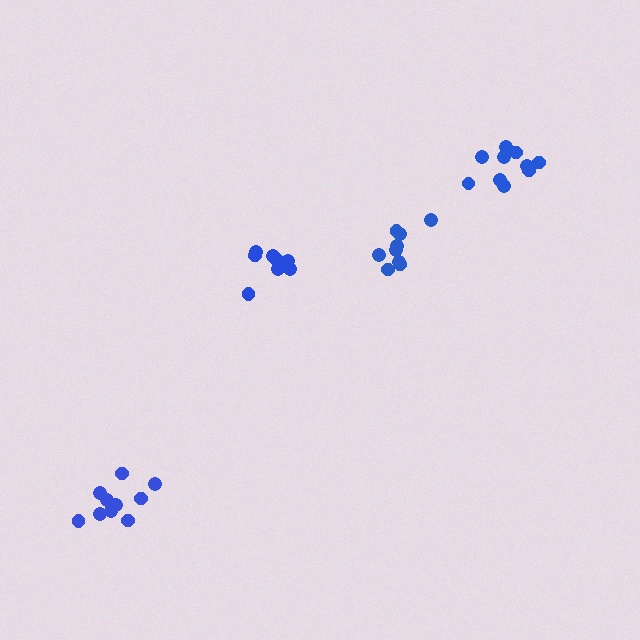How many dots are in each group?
Group 1: 10 dots, Group 2: 9 dots, Group 3: 9 dots, Group 4: 10 dots (38 total).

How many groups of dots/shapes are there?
There are 4 groups.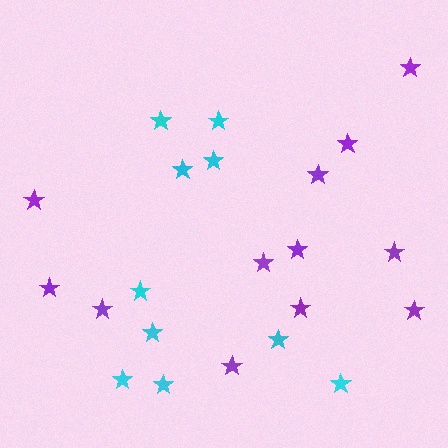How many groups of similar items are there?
There are 2 groups: one group of purple stars (12) and one group of cyan stars (10).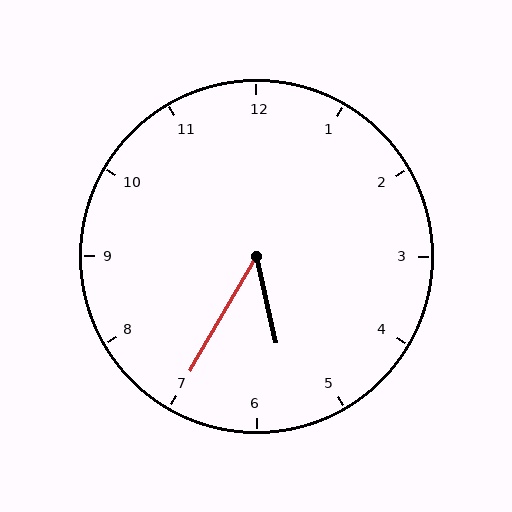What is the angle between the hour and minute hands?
Approximately 42 degrees.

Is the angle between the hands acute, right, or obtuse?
It is acute.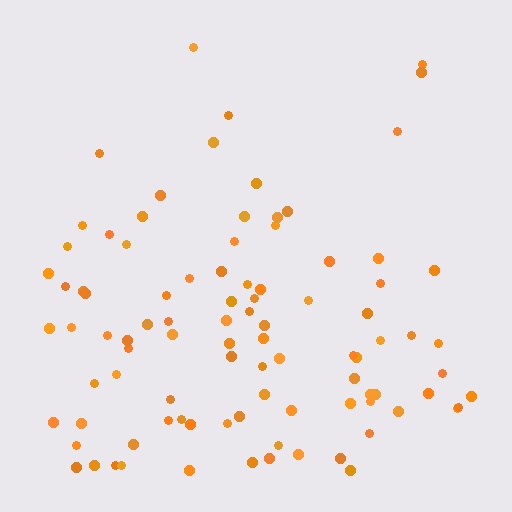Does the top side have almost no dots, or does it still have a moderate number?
Still a moderate number, just noticeably fewer than the bottom.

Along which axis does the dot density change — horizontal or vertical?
Vertical.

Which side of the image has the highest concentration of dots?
The bottom.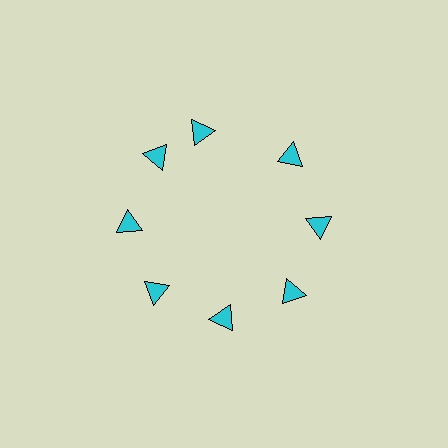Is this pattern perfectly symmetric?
No. The 8 cyan triangles are arranged in a ring, but one element near the 12 o'clock position is rotated out of alignment along the ring, breaking the 8-fold rotational symmetry.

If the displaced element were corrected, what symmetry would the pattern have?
It would have 8-fold rotational symmetry — the pattern would map onto itself every 45 degrees.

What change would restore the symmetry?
The symmetry would be restored by rotating it back into even spacing with its neighbors so that all 8 triangles sit at equal angles and equal distance from the center.